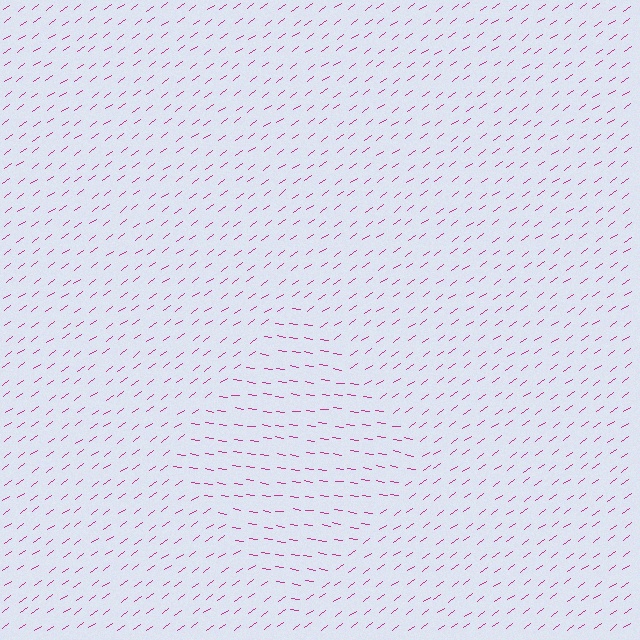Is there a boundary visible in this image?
Yes, there is a texture boundary formed by a change in line orientation.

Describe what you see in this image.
The image is filled with small magenta line segments. A diamond region in the image has lines oriented differently from the surrounding lines, creating a visible texture boundary.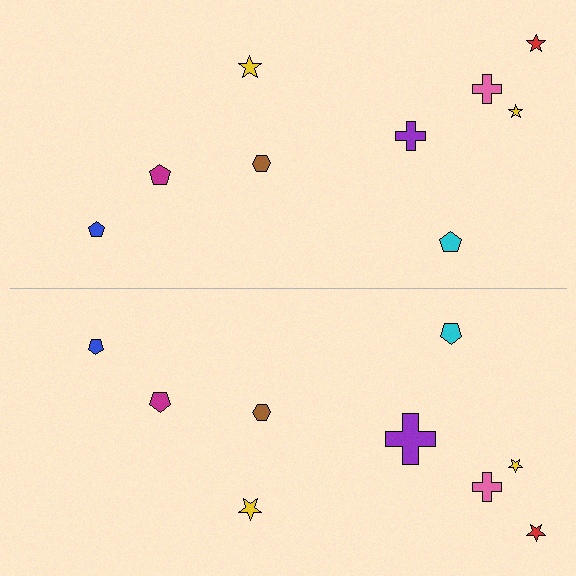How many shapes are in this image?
There are 18 shapes in this image.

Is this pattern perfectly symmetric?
No, the pattern is not perfectly symmetric. The purple cross on the bottom side has a different size than its mirror counterpart.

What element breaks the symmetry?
The purple cross on the bottom side has a different size than its mirror counterpart.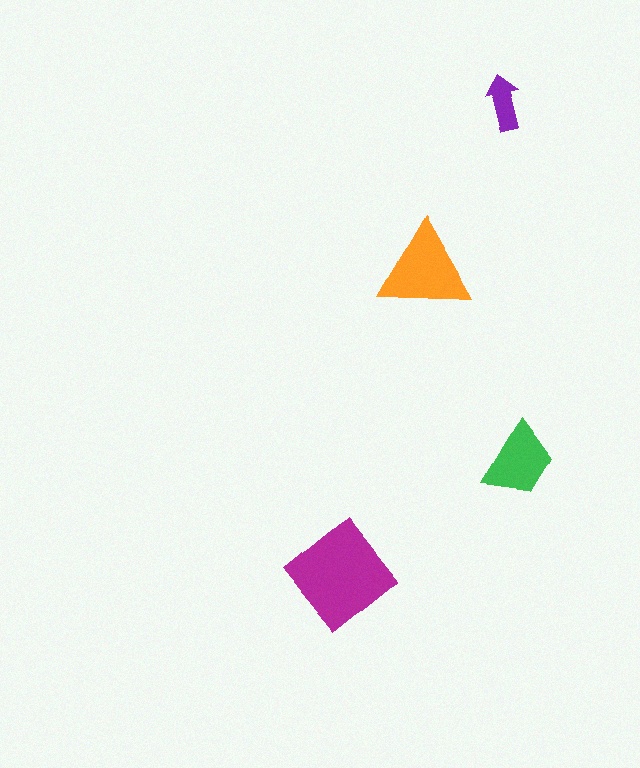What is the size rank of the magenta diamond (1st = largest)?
1st.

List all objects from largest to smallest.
The magenta diamond, the orange triangle, the green trapezoid, the purple arrow.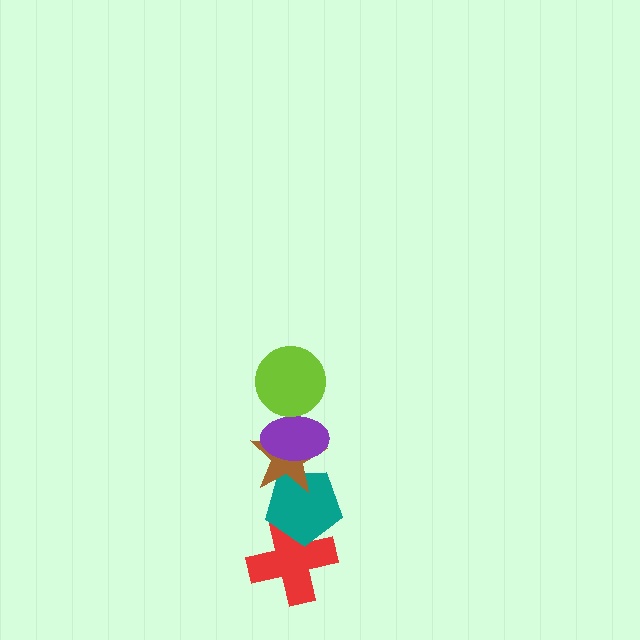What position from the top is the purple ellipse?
The purple ellipse is 2nd from the top.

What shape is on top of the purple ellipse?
The lime circle is on top of the purple ellipse.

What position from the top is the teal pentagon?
The teal pentagon is 4th from the top.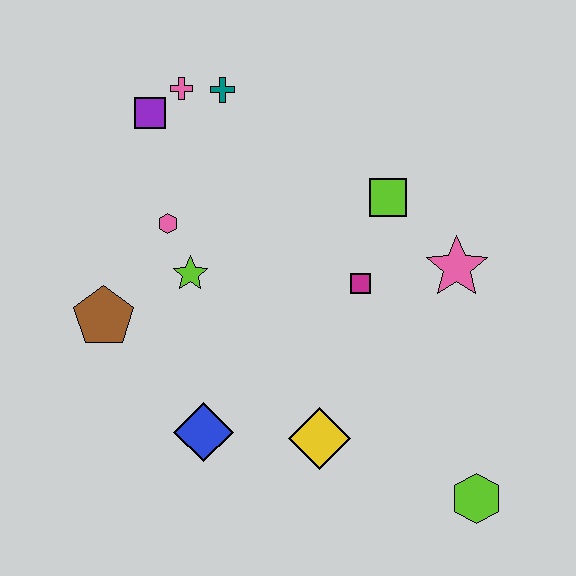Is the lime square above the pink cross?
No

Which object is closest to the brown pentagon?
The lime star is closest to the brown pentagon.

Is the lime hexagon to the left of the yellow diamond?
No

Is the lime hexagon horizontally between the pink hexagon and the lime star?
No